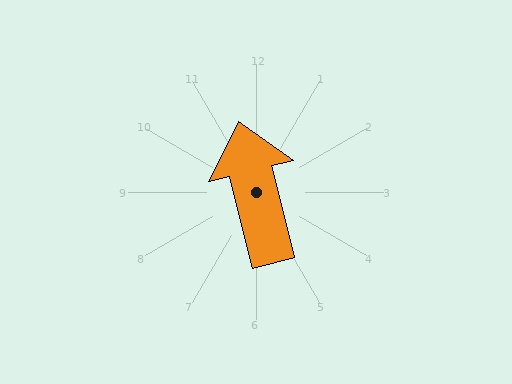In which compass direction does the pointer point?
North.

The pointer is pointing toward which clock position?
Roughly 12 o'clock.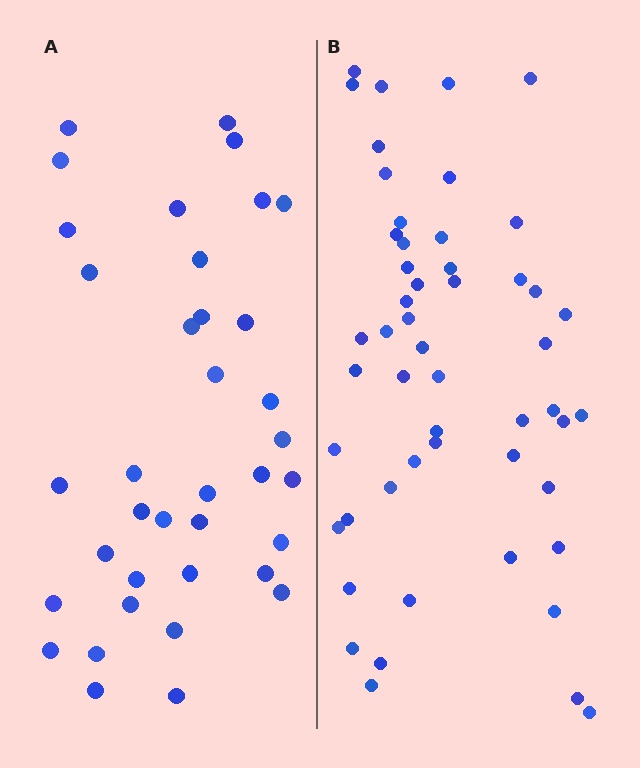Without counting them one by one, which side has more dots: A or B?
Region B (the right region) has more dots.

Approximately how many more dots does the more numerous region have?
Region B has approximately 15 more dots than region A.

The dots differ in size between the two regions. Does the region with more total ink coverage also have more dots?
No. Region A has more total ink coverage because its dots are larger, but region B actually contains more individual dots. Total area can be misleading — the number of items is what matters here.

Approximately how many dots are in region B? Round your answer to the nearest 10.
About 50 dots. (The exact count is 52, which rounds to 50.)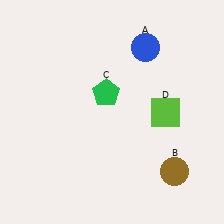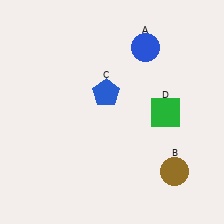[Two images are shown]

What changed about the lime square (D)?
In Image 1, D is lime. In Image 2, it changed to green.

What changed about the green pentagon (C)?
In Image 1, C is green. In Image 2, it changed to blue.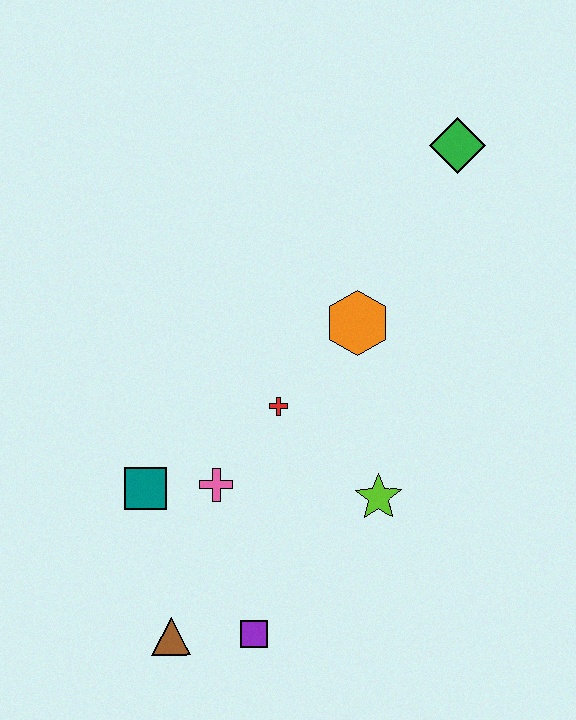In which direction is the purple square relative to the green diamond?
The purple square is below the green diamond.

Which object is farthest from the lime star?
The green diamond is farthest from the lime star.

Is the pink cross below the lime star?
No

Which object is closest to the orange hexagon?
The red cross is closest to the orange hexagon.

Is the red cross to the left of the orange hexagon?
Yes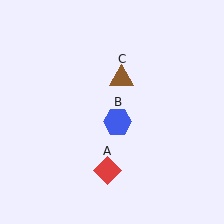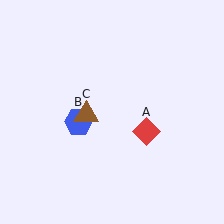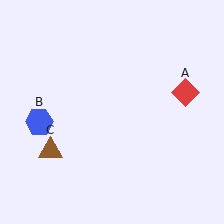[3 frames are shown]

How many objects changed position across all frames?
3 objects changed position: red diamond (object A), blue hexagon (object B), brown triangle (object C).